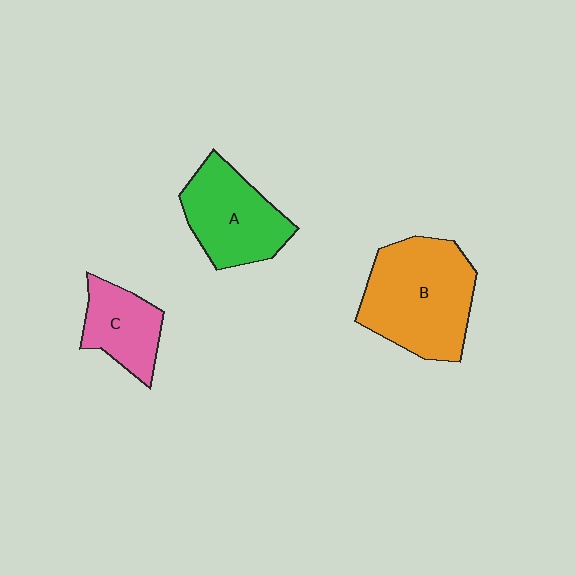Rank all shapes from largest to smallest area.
From largest to smallest: B (orange), A (green), C (pink).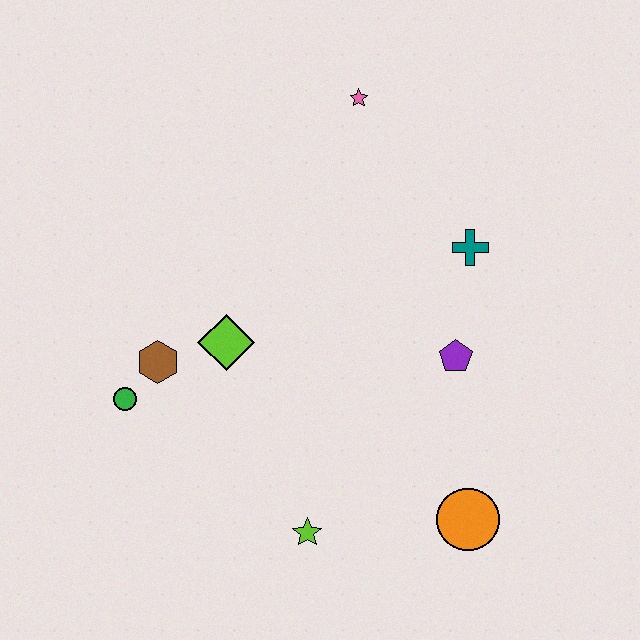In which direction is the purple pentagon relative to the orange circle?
The purple pentagon is above the orange circle.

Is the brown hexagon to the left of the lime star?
Yes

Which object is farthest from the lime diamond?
The orange circle is farthest from the lime diamond.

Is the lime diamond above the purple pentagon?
Yes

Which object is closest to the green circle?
The brown hexagon is closest to the green circle.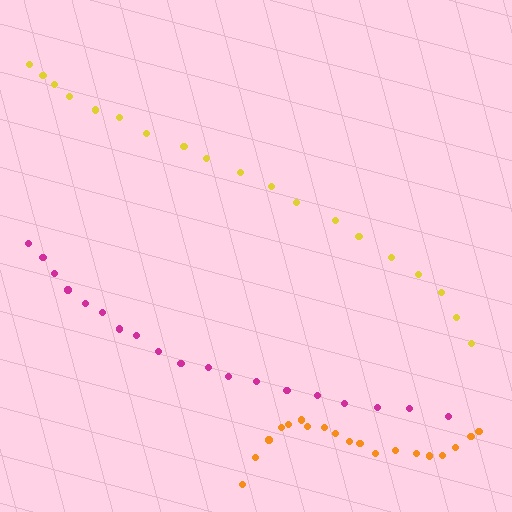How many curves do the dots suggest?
There are 3 distinct paths.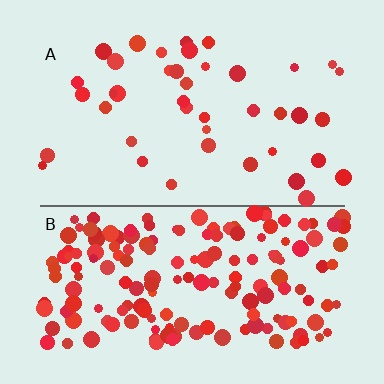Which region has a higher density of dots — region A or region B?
B (the bottom).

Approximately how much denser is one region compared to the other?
Approximately 4.0× — region B over region A.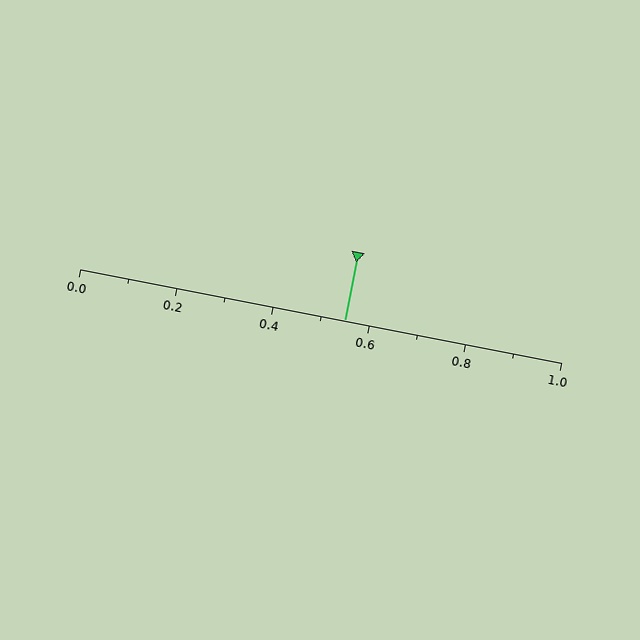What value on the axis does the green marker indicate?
The marker indicates approximately 0.55.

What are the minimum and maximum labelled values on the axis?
The axis runs from 0.0 to 1.0.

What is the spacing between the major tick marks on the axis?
The major ticks are spaced 0.2 apart.